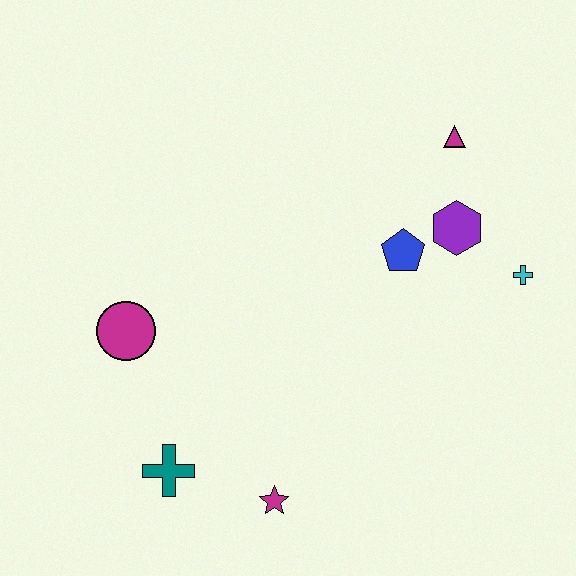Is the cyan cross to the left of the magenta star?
No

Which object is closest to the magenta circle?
The teal cross is closest to the magenta circle.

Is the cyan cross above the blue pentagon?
No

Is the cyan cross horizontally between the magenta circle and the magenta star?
No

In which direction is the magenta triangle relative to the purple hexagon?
The magenta triangle is above the purple hexagon.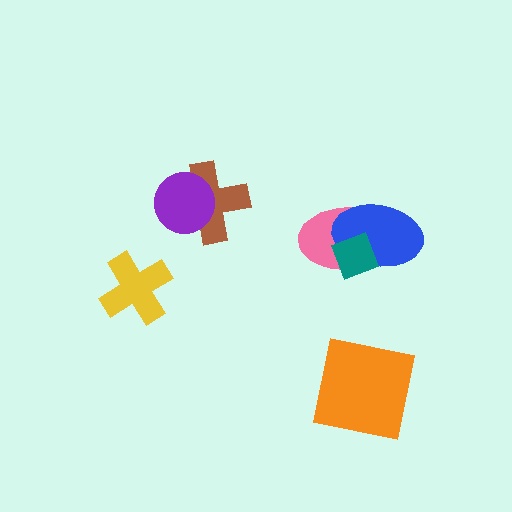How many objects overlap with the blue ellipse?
2 objects overlap with the blue ellipse.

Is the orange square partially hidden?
No, no other shape covers it.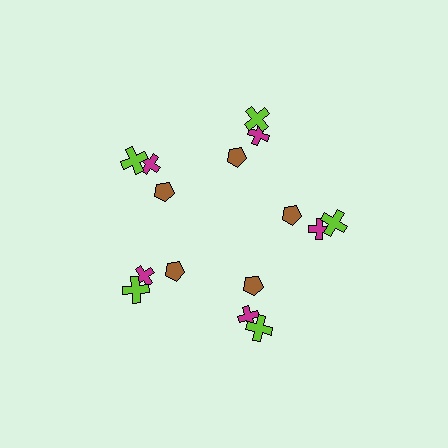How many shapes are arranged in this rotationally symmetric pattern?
There are 15 shapes, arranged in 5 groups of 3.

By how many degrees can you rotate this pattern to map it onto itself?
The pattern maps onto itself every 72 degrees of rotation.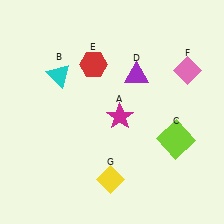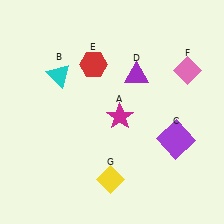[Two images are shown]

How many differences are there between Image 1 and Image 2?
There is 1 difference between the two images.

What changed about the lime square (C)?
In Image 1, C is lime. In Image 2, it changed to purple.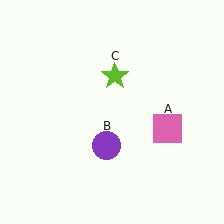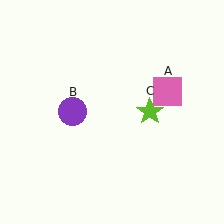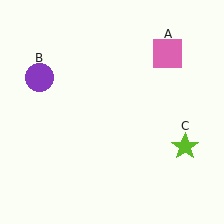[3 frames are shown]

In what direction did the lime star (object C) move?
The lime star (object C) moved down and to the right.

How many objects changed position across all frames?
3 objects changed position: pink square (object A), purple circle (object B), lime star (object C).